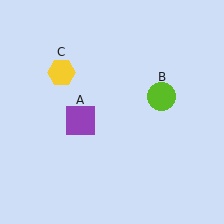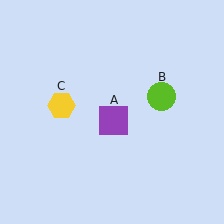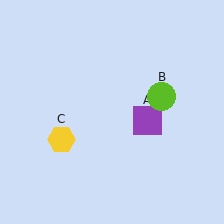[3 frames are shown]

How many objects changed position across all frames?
2 objects changed position: purple square (object A), yellow hexagon (object C).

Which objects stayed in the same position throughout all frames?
Lime circle (object B) remained stationary.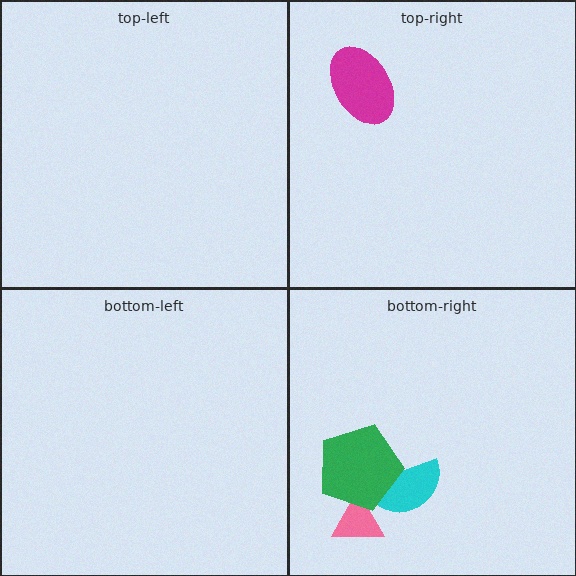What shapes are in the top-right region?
The magenta ellipse.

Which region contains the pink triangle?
The bottom-right region.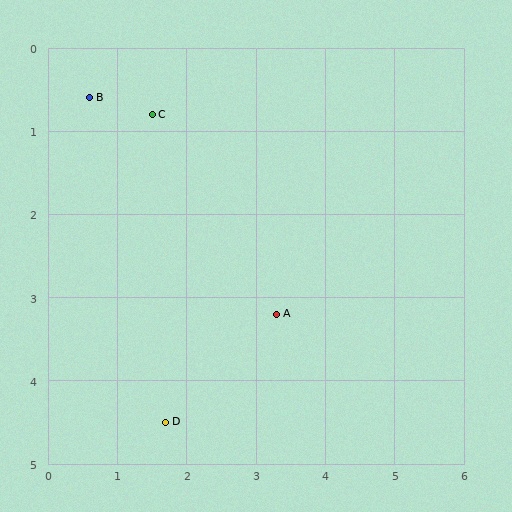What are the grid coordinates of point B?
Point B is at approximately (0.6, 0.6).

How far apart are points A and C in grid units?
Points A and C are about 3.0 grid units apart.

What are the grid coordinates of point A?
Point A is at approximately (3.3, 3.2).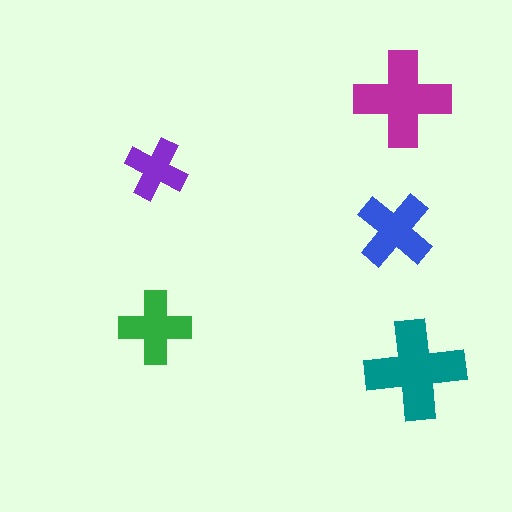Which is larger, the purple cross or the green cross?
The green one.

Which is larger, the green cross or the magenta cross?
The magenta one.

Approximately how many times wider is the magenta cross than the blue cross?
About 1.5 times wider.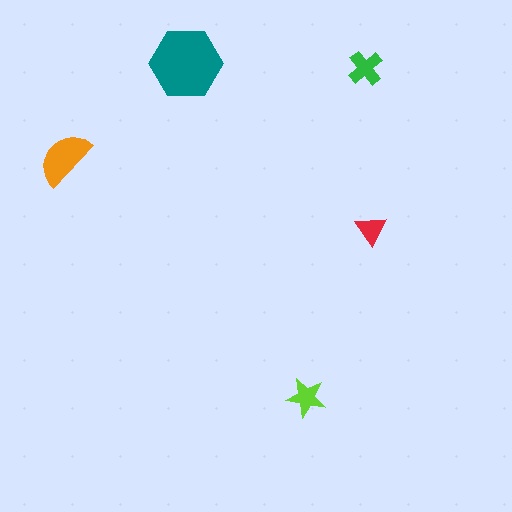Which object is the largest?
The teal hexagon.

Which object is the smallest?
The red triangle.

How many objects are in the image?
There are 5 objects in the image.